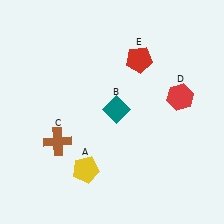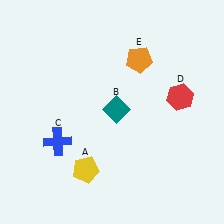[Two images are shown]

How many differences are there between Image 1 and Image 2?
There are 2 differences between the two images.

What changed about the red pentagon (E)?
In Image 1, E is red. In Image 2, it changed to orange.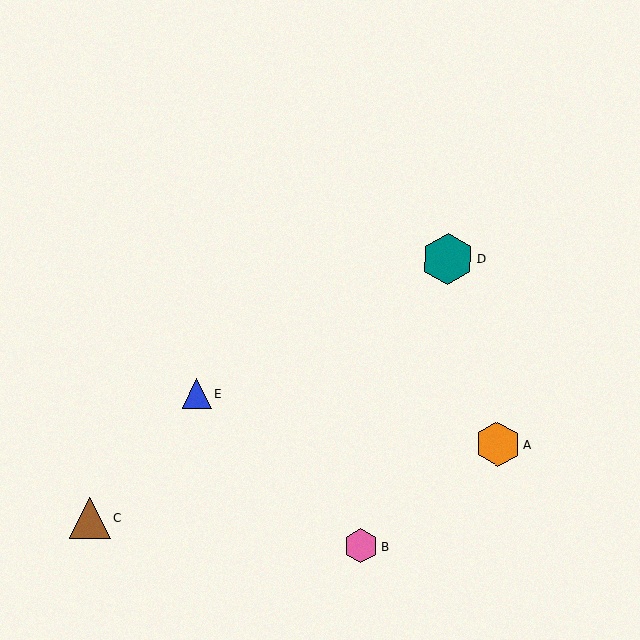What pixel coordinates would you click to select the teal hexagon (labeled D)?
Click at (448, 259) to select the teal hexagon D.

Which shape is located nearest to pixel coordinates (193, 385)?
The blue triangle (labeled E) at (197, 394) is nearest to that location.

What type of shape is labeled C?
Shape C is a brown triangle.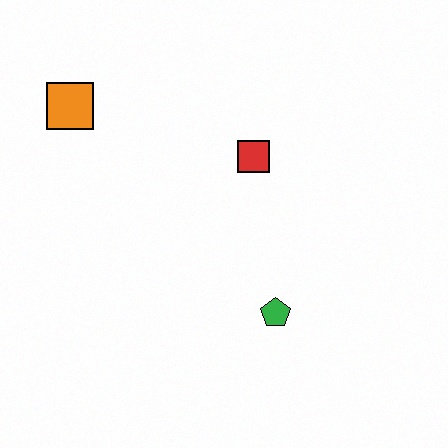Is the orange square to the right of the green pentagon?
No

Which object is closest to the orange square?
The red square is closest to the orange square.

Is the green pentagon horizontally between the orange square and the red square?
No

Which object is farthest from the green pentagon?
The orange square is farthest from the green pentagon.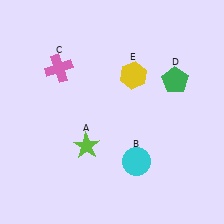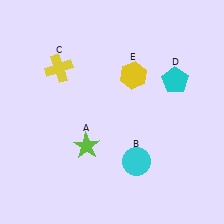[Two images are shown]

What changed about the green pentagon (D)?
In Image 1, D is green. In Image 2, it changed to cyan.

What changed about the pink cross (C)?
In Image 1, C is pink. In Image 2, it changed to yellow.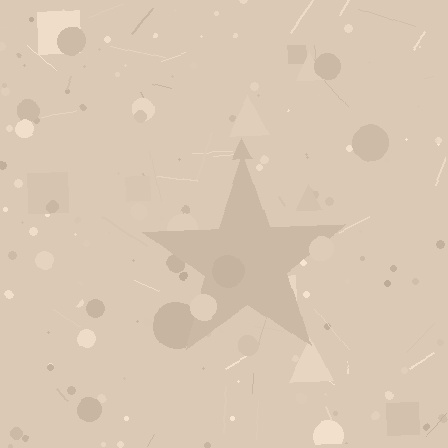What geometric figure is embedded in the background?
A star is embedded in the background.